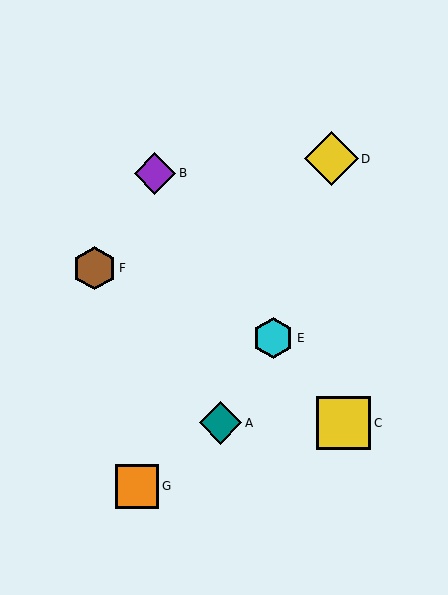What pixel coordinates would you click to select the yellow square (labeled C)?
Click at (344, 423) to select the yellow square C.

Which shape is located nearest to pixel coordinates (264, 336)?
The cyan hexagon (labeled E) at (273, 338) is nearest to that location.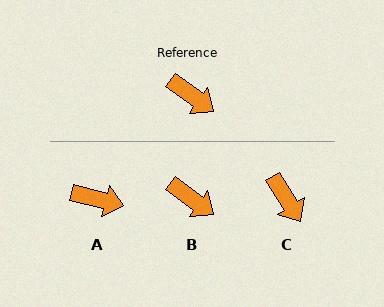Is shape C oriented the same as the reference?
No, it is off by about 22 degrees.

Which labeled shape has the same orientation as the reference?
B.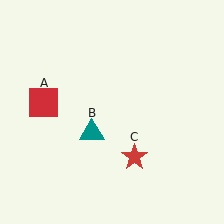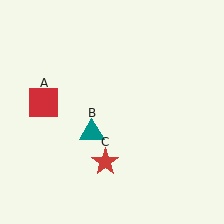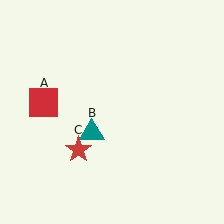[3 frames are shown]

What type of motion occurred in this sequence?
The red star (object C) rotated clockwise around the center of the scene.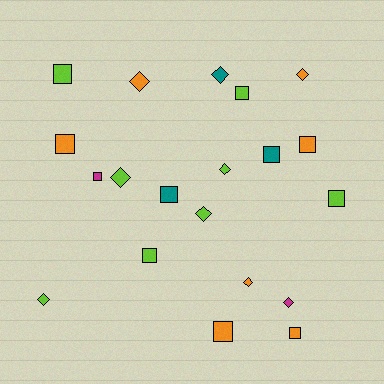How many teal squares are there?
There are 2 teal squares.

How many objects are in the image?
There are 20 objects.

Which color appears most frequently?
Lime, with 8 objects.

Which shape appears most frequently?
Square, with 11 objects.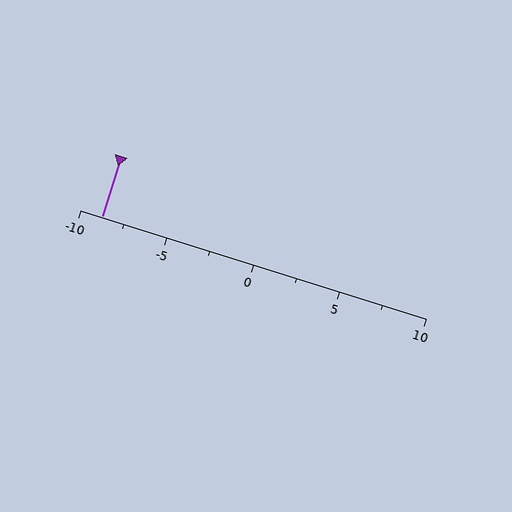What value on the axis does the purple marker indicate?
The marker indicates approximately -8.8.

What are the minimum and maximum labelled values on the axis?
The axis runs from -10 to 10.